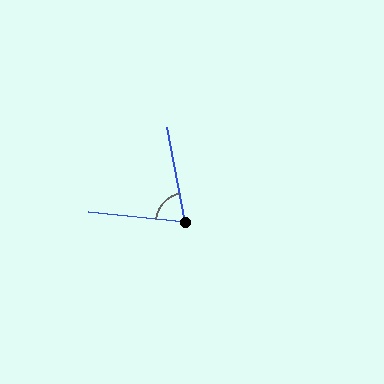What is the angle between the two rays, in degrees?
Approximately 74 degrees.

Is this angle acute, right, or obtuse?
It is acute.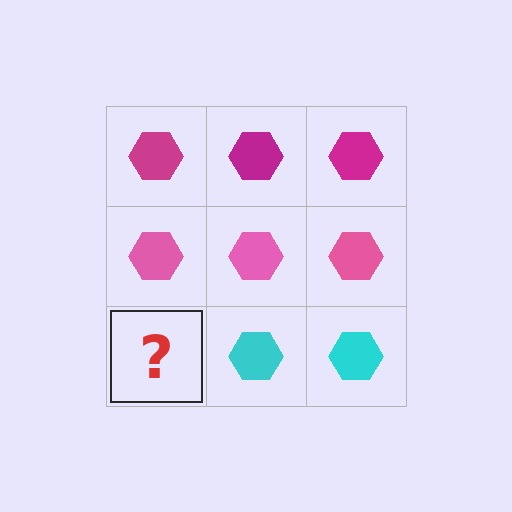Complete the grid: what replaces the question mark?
The question mark should be replaced with a cyan hexagon.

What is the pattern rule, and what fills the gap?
The rule is that each row has a consistent color. The gap should be filled with a cyan hexagon.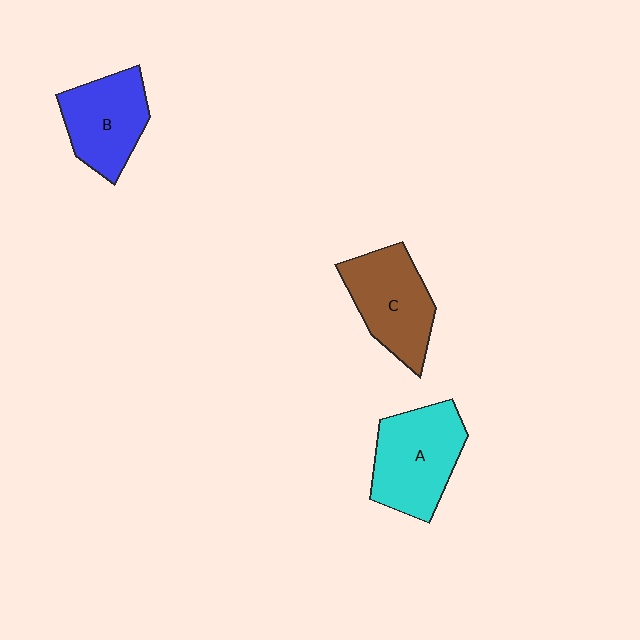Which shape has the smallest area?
Shape B (blue).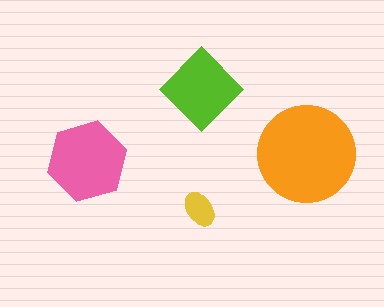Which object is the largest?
The orange circle.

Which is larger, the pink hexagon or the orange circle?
The orange circle.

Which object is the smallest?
The yellow ellipse.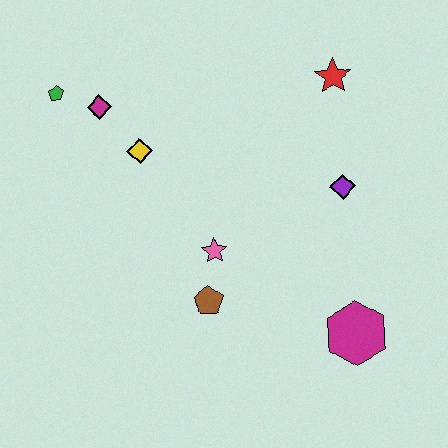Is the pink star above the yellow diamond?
No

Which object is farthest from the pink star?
The green pentagon is farthest from the pink star.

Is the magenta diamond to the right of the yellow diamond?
No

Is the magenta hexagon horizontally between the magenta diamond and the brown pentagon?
No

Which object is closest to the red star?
The purple diamond is closest to the red star.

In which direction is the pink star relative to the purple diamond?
The pink star is to the left of the purple diamond.